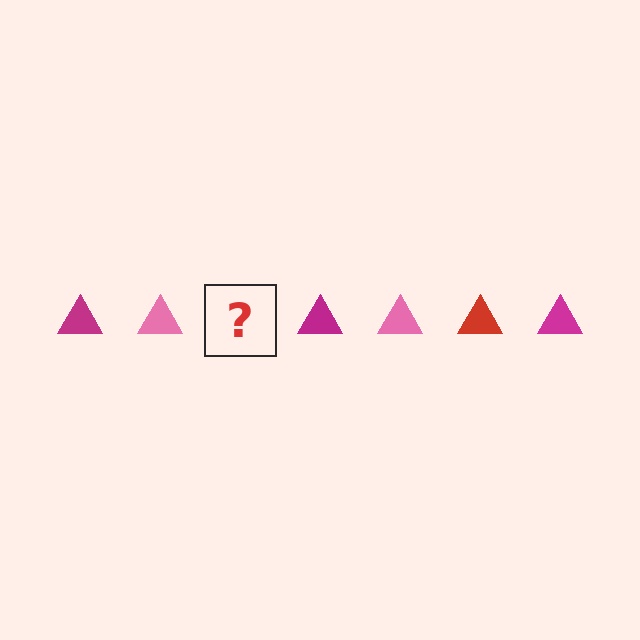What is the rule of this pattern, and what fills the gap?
The rule is that the pattern cycles through magenta, pink, red triangles. The gap should be filled with a red triangle.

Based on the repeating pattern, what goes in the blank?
The blank should be a red triangle.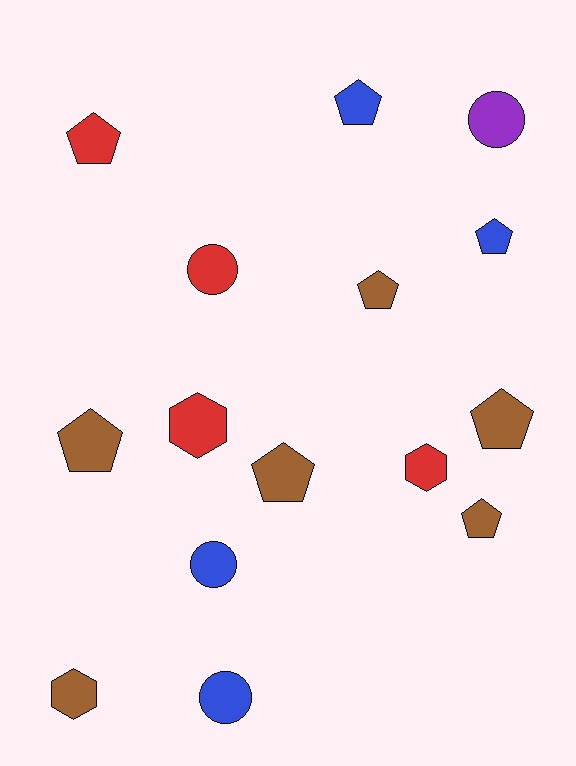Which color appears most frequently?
Brown, with 6 objects.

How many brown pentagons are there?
There are 5 brown pentagons.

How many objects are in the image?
There are 15 objects.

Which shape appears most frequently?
Pentagon, with 8 objects.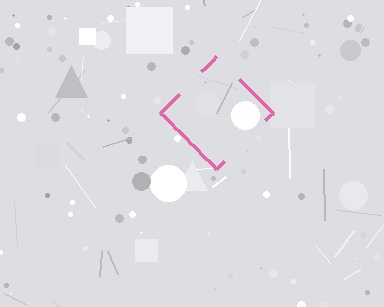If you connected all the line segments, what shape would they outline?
They would outline a diamond.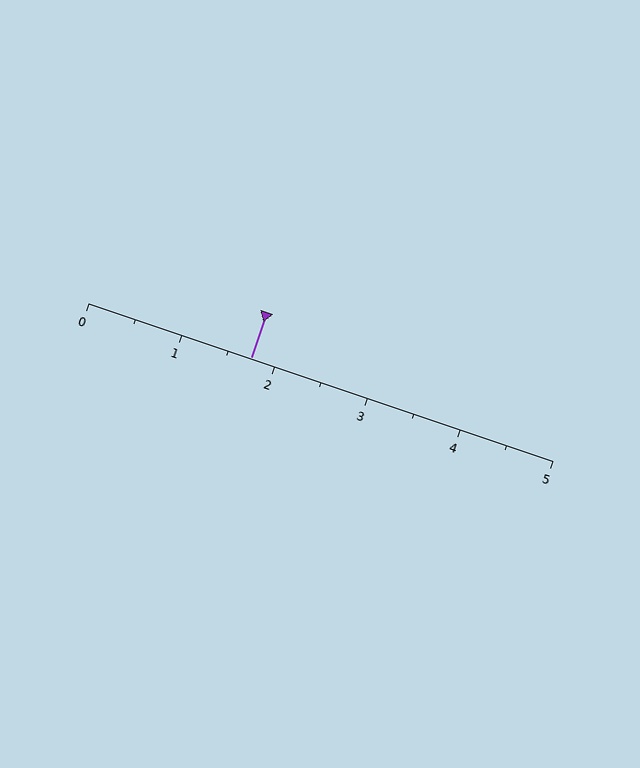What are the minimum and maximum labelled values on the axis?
The axis runs from 0 to 5.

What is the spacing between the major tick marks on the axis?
The major ticks are spaced 1 apart.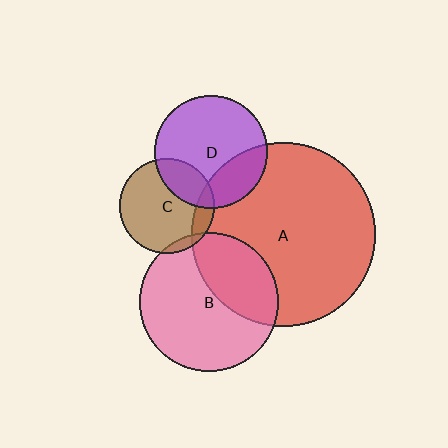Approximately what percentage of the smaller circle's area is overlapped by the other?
Approximately 35%.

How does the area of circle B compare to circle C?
Approximately 2.1 times.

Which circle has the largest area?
Circle A (red).